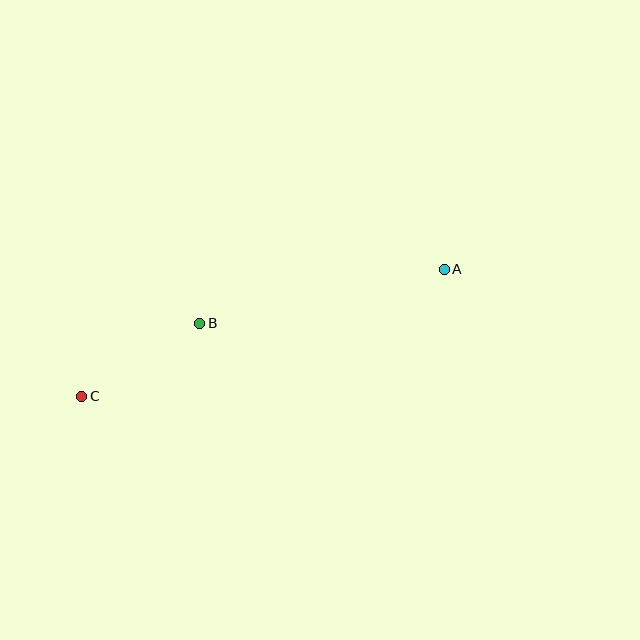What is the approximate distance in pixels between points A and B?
The distance between A and B is approximately 251 pixels.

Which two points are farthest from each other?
Points A and C are farthest from each other.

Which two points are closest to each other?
Points B and C are closest to each other.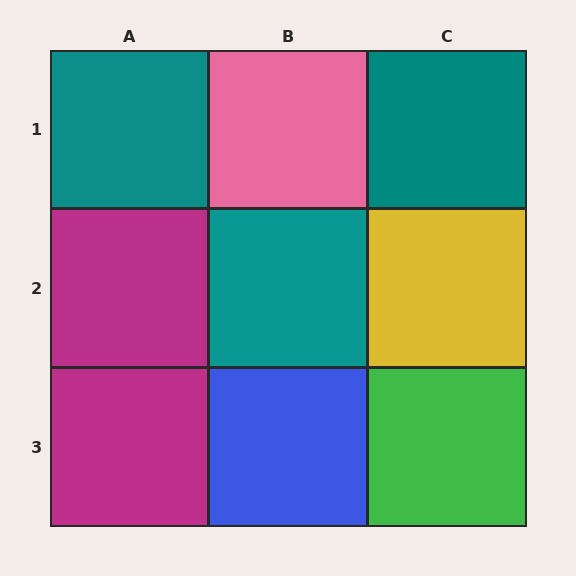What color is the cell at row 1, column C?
Teal.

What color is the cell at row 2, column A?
Magenta.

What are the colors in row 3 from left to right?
Magenta, blue, green.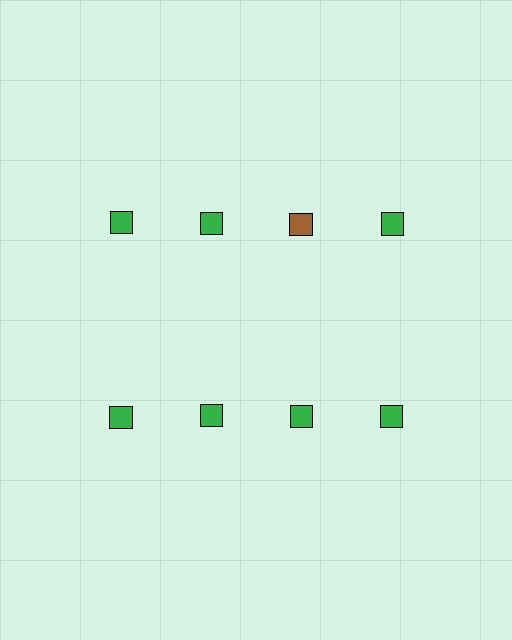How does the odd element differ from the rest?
It has a different color: brown instead of green.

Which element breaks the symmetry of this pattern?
The brown square in the top row, center column breaks the symmetry. All other shapes are green squares.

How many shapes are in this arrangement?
There are 8 shapes arranged in a grid pattern.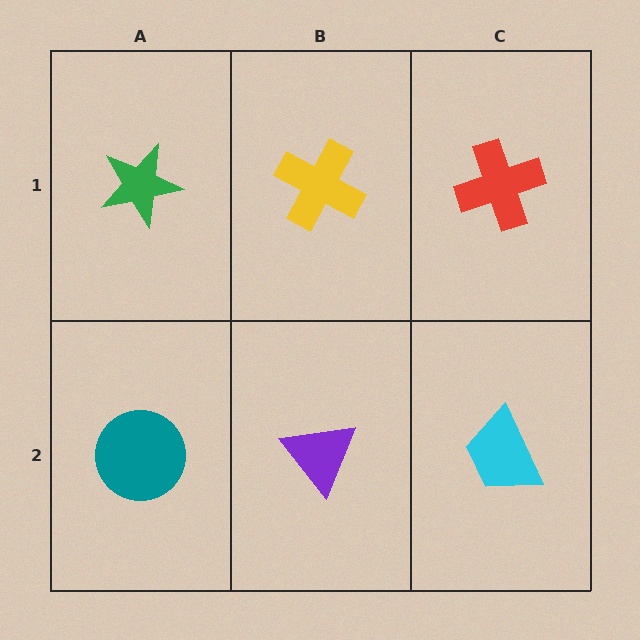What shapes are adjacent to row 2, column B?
A yellow cross (row 1, column B), a teal circle (row 2, column A), a cyan trapezoid (row 2, column C).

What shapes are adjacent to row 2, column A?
A green star (row 1, column A), a purple triangle (row 2, column B).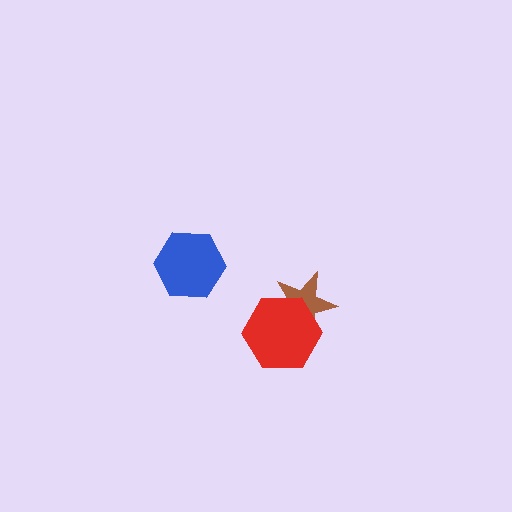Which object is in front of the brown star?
The red hexagon is in front of the brown star.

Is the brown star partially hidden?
Yes, it is partially covered by another shape.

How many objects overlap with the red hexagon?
1 object overlaps with the red hexagon.